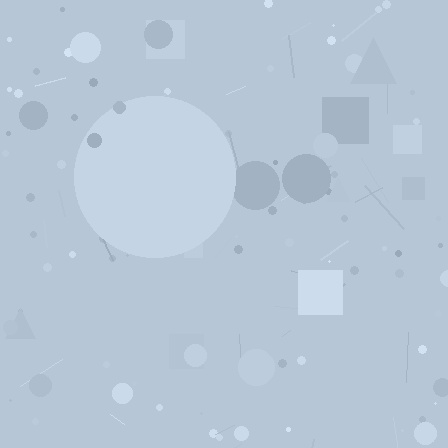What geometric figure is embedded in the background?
A circle is embedded in the background.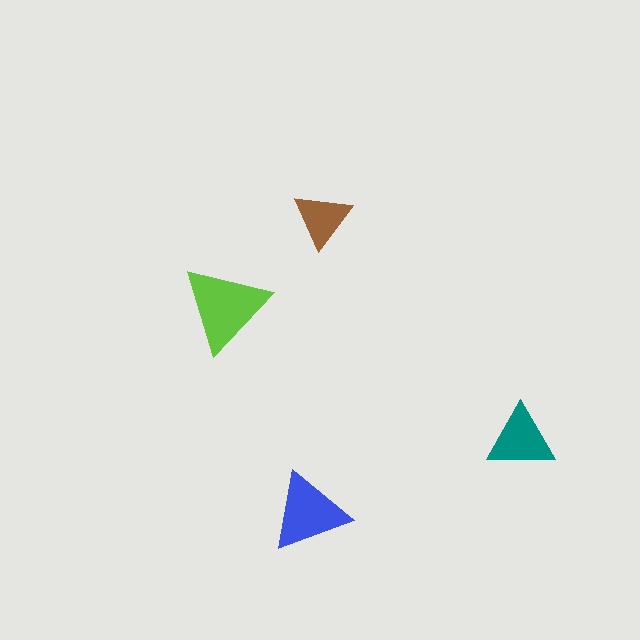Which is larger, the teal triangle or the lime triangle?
The lime one.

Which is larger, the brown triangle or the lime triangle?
The lime one.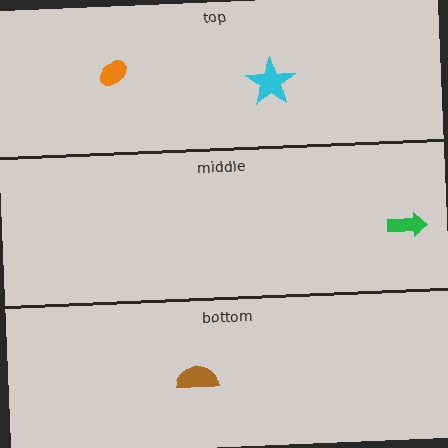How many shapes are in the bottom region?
1.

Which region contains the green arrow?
The middle region.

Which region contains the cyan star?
The top region.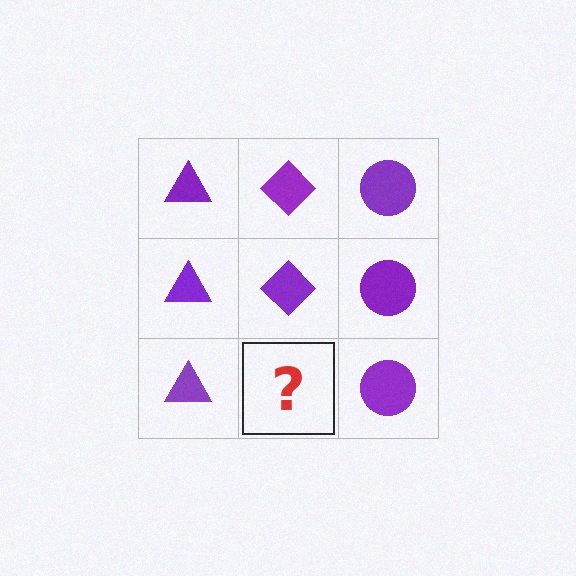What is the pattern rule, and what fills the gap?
The rule is that each column has a consistent shape. The gap should be filled with a purple diamond.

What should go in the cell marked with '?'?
The missing cell should contain a purple diamond.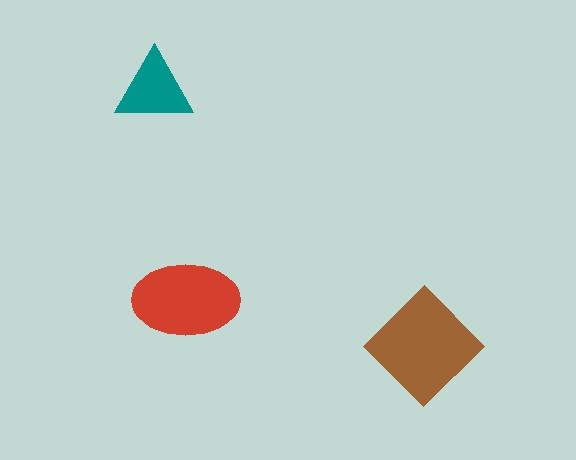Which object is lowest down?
The brown diamond is bottommost.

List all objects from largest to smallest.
The brown diamond, the red ellipse, the teal triangle.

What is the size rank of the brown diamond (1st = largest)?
1st.